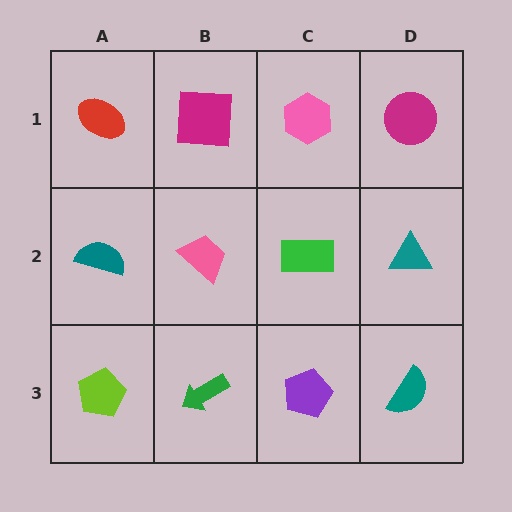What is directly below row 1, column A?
A teal semicircle.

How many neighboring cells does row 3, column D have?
2.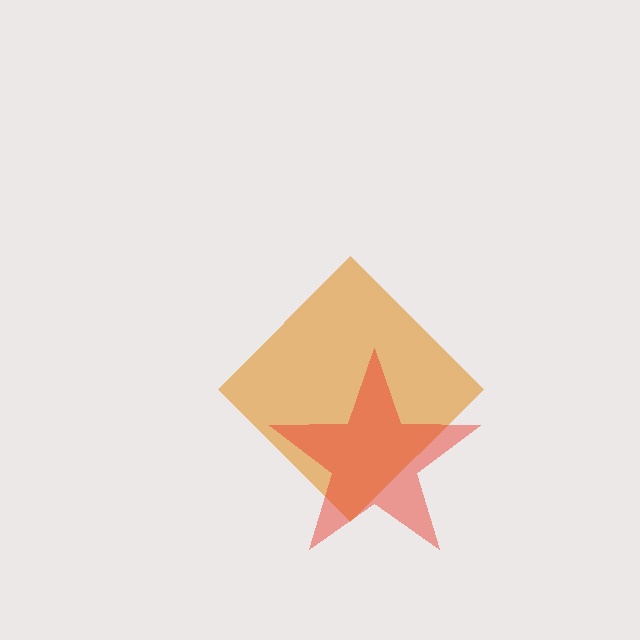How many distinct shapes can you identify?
There are 2 distinct shapes: an orange diamond, a red star.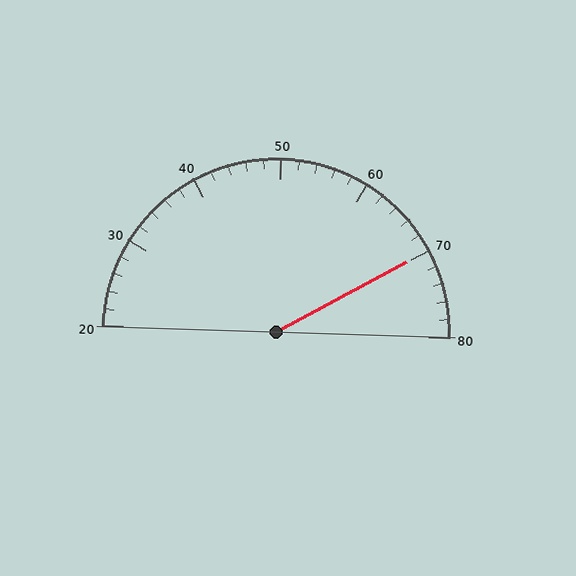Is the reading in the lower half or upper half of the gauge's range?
The reading is in the upper half of the range (20 to 80).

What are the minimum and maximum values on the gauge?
The gauge ranges from 20 to 80.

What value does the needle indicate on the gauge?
The needle indicates approximately 70.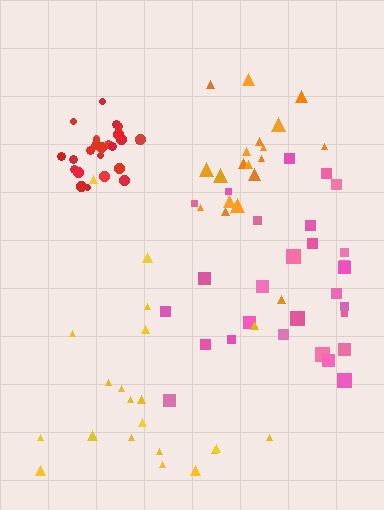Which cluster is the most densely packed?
Red.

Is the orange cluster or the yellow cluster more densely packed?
Orange.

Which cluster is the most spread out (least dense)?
Yellow.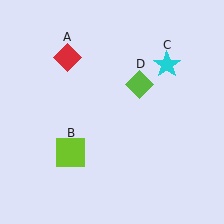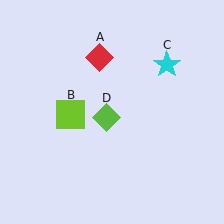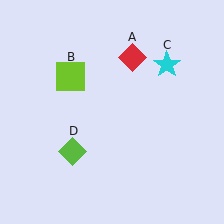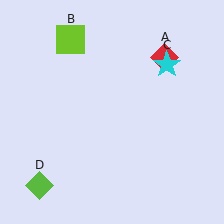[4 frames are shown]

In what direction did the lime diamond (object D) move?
The lime diamond (object D) moved down and to the left.